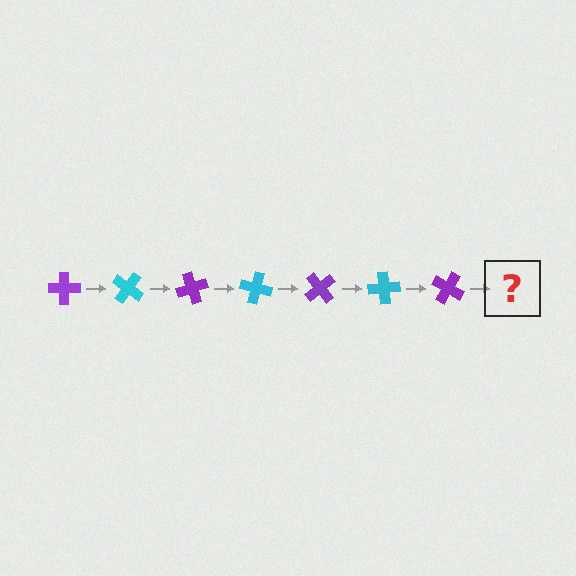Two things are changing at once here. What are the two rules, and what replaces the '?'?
The two rules are that it rotates 35 degrees each step and the color cycles through purple and cyan. The '?' should be a cyan cross, rotated 245 degrees from the start.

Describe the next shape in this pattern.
It should be a cyan cross, rotated 245 degrees from the start.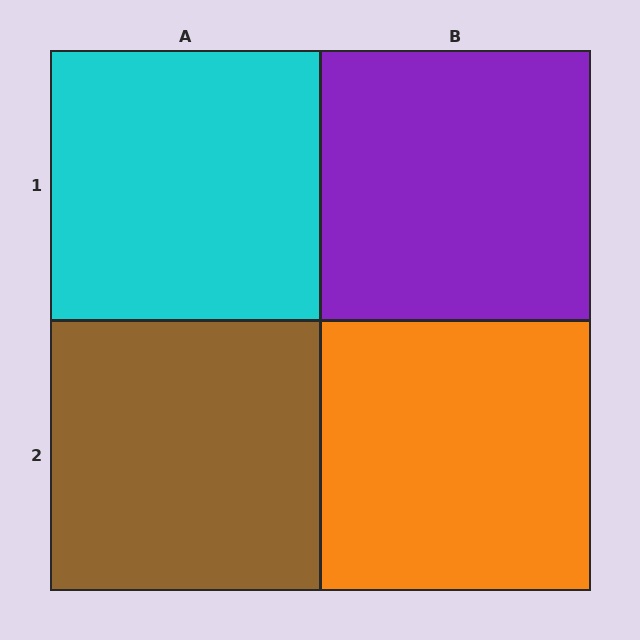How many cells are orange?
1 cell is orange.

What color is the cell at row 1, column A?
Cyan.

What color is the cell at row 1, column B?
Purple.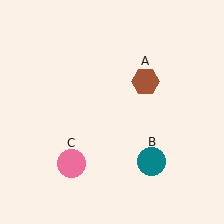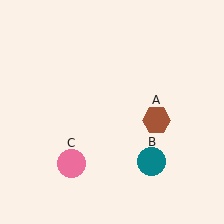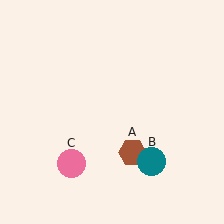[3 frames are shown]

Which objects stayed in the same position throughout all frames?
Teal circle (object B) and pink circle (object C) remained stationary.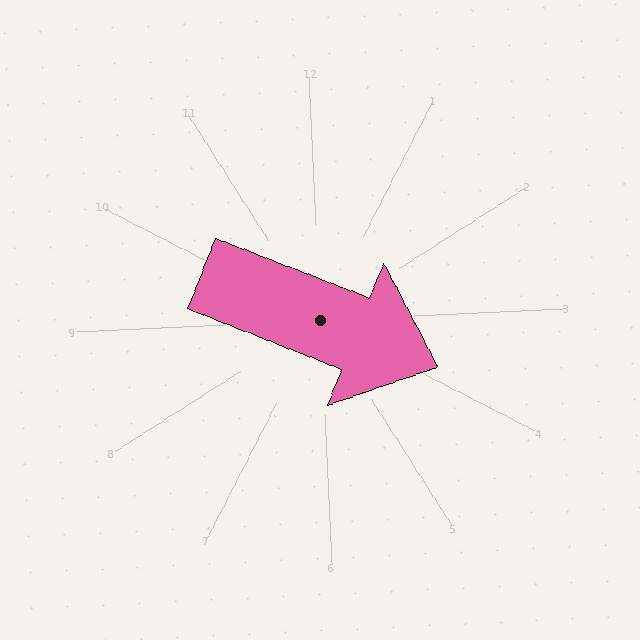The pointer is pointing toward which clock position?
Roughly 4 o'clock.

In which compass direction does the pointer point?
Southeast.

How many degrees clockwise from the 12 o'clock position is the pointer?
Approximately 114 degrees.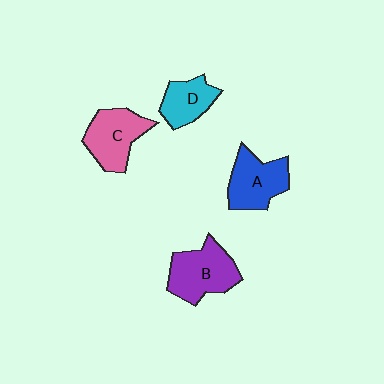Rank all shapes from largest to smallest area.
From largest to smallest: B (purple), C (pink), A (blue), D (cyan).